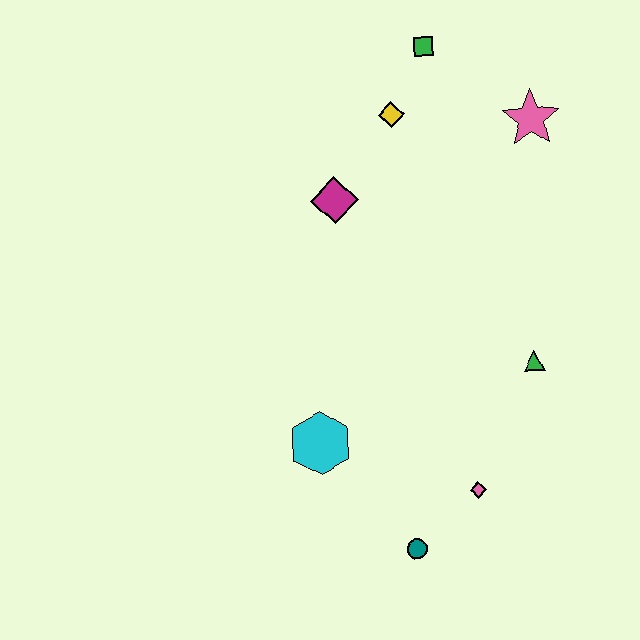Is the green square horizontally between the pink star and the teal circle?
Yes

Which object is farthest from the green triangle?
The green square is farthest from the green triangle.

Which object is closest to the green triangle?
The pink diamond is closest to the green triangle.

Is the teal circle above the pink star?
No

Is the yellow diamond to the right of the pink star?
No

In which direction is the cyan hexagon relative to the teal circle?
The cyan hexagon is above the teal circle.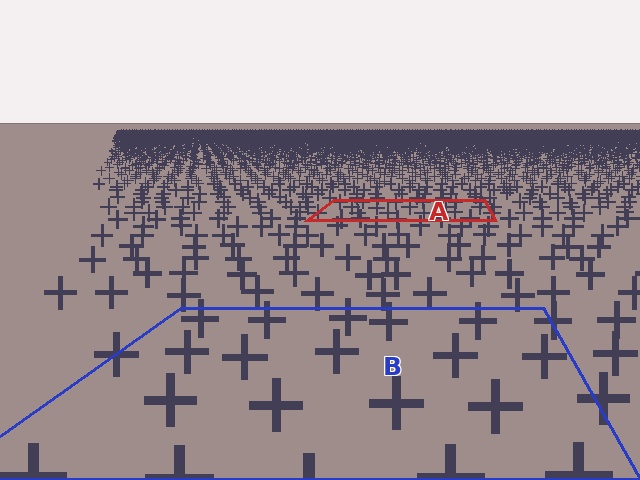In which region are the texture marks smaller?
The texture marks are smaller in region A, because it is farther away.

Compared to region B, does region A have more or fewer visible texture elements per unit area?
Region A has more texture elements per unit area — they are packed more densely because it is farther away.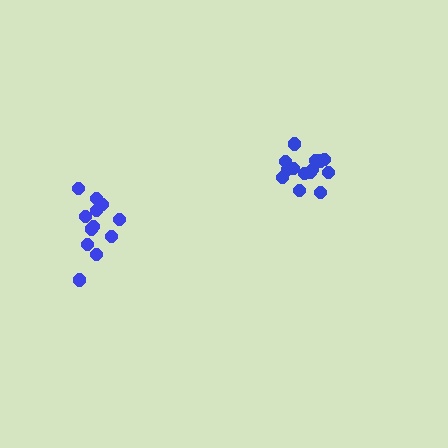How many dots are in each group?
Group 1: 14 dots, Group 2: 12 dots (26 total).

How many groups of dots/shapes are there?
There are 2 groups.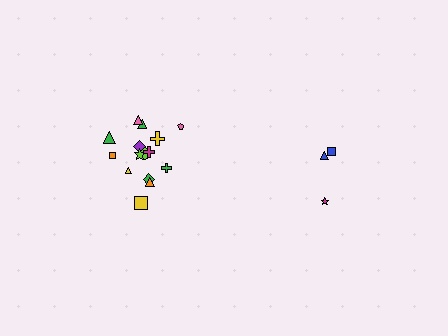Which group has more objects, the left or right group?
The left group.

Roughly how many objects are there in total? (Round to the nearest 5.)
Roughly 20 objects in total.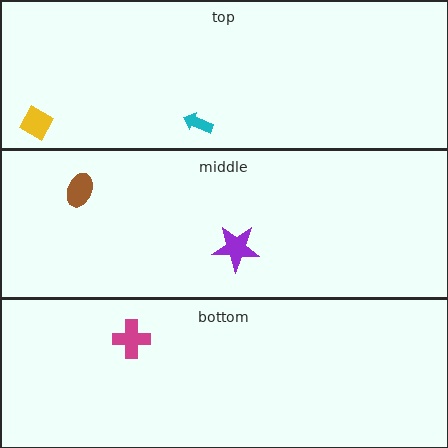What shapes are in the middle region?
The purple star, the brown ellipse.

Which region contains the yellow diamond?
The top region.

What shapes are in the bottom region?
The magenta cross.